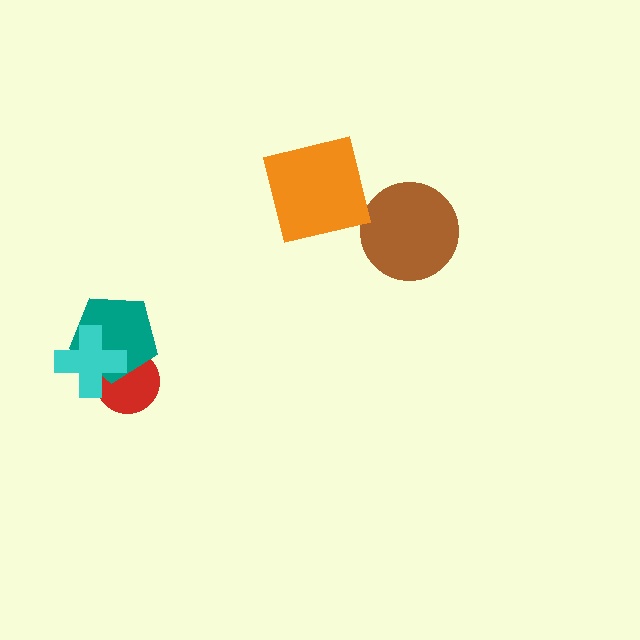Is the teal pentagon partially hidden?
Yes, it is partially covered by another shape.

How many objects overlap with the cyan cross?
2 objects overlap with the cyan cross.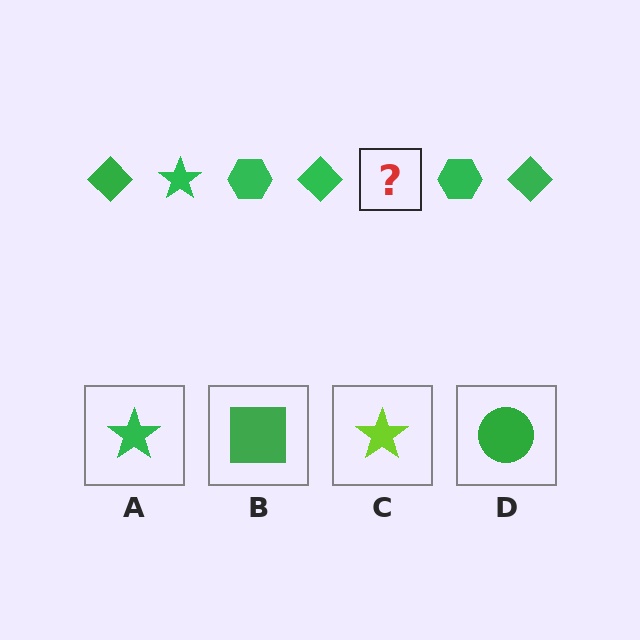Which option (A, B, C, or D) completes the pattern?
A.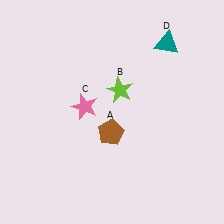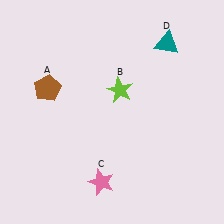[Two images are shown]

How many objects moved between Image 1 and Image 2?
2 objects moved between the two images.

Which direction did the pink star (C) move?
The pink star (C) moved down.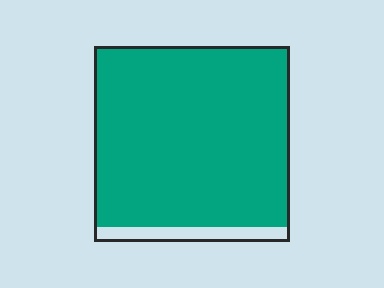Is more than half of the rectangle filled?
Yes.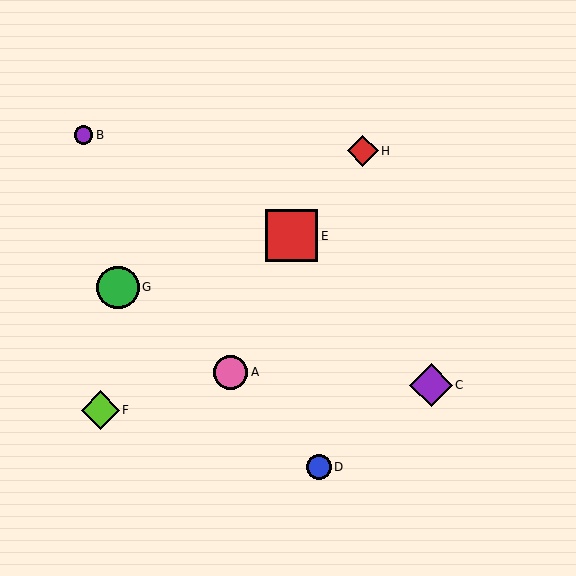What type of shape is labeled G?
Shape G is a green circle.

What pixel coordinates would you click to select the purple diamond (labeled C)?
Click at (431, 385) to select the purple diamond C.